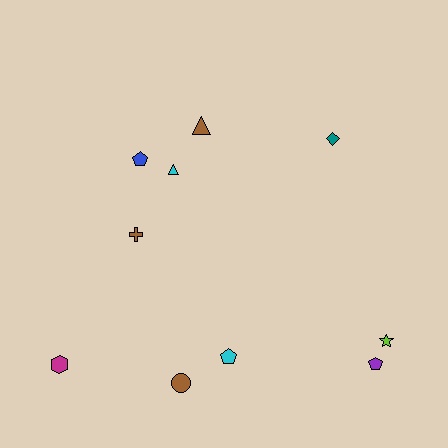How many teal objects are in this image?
There is 1 teal object.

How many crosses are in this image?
There is 1 cross.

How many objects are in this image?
There are 10 objects.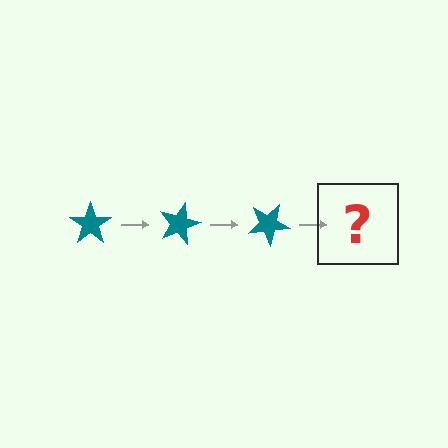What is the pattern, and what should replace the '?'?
The pattern is that the star rotates 15 degrees each step. The '?' should be a teal star rotated 45 degrees.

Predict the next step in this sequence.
The next step is a teal star rotated 45 degrees.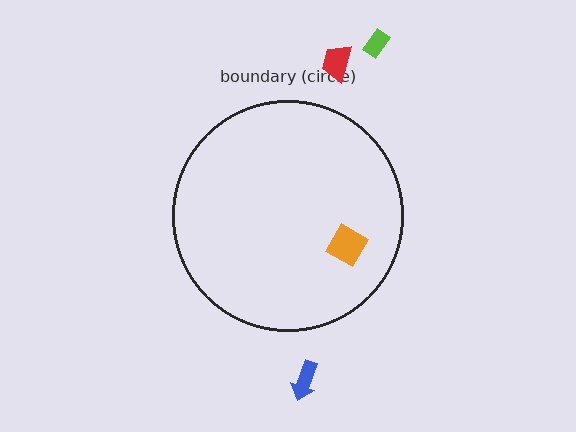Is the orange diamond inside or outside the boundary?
Inside.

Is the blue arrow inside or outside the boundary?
Outside.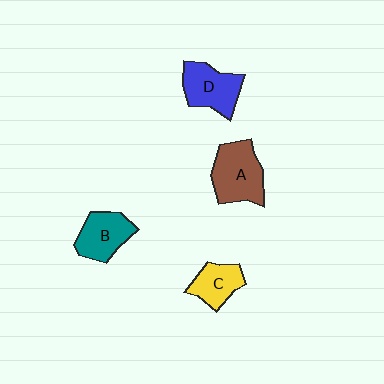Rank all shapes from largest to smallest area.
From largest to smallest: A (brown), D (blue), B (teal), C (yellow).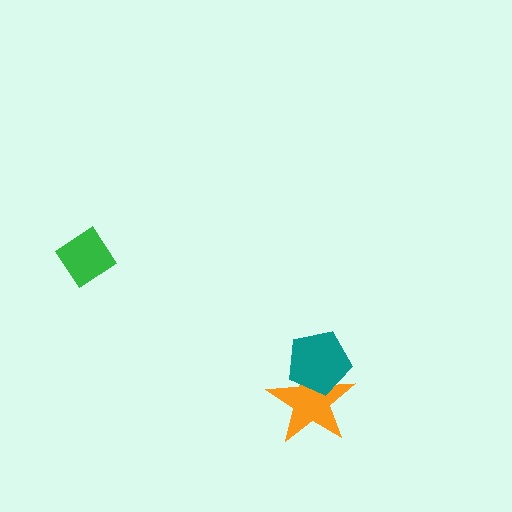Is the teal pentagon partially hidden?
No, no other shape covers it.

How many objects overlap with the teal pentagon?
1 object overlaps with the teal pentagon.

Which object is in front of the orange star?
The teal pentagon is in front of the orange star.